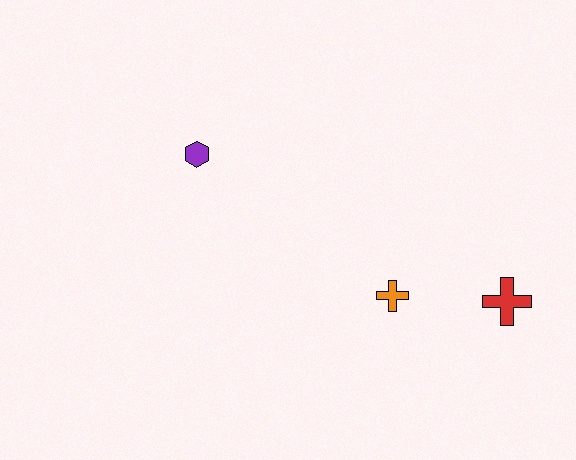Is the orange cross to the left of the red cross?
Yes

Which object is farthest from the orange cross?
The purple hexagon is farthest from the orange cross.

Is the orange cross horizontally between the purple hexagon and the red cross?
Yes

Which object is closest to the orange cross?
The red cross is closest to the orange cross.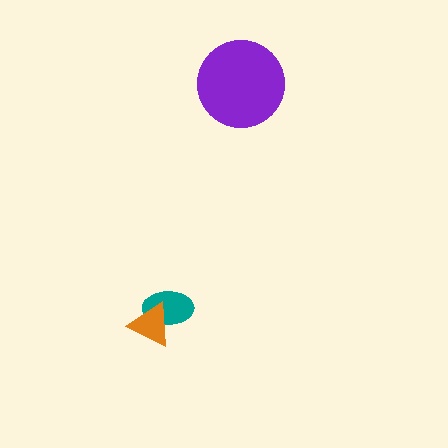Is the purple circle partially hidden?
No, no other shape covers it.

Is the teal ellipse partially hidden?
Yes, it is partially covered by another shape.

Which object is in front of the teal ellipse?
The orange triangle is in front of the teal ellipse.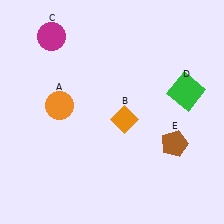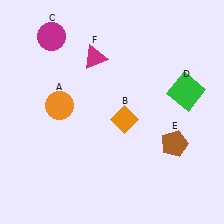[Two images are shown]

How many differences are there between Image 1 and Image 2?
There is 1 difference between the two images.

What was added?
A magenta triangle (F) was added in Image 2.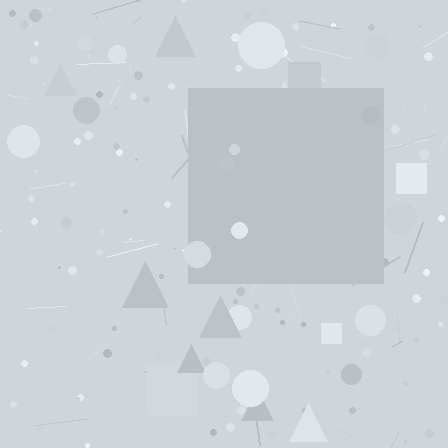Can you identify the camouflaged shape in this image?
The camouflaged shape is a square.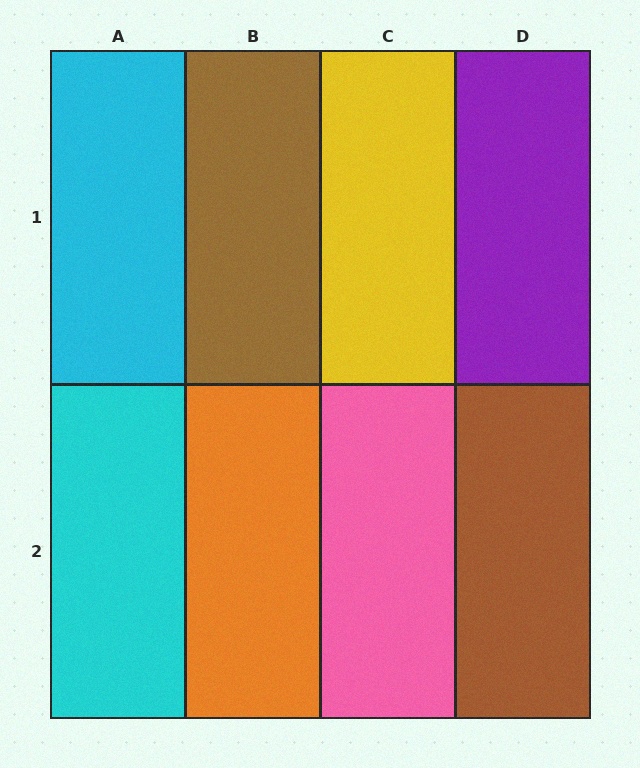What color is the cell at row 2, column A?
Cyan.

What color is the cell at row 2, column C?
Pink.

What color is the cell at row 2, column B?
Orange.